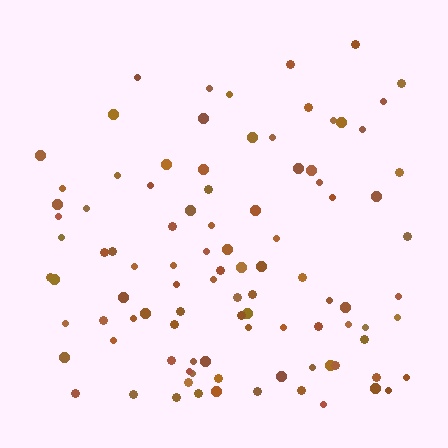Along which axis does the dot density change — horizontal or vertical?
Vertical.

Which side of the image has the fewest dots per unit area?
The top.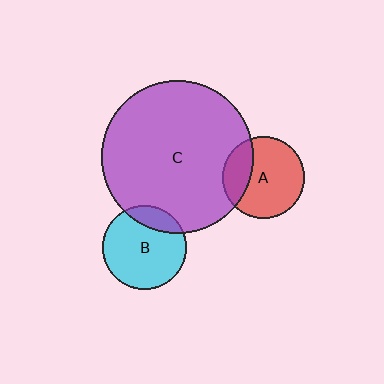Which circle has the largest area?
Circle C (purple).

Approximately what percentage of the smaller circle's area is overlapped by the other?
Approximately 15%.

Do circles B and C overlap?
Yes.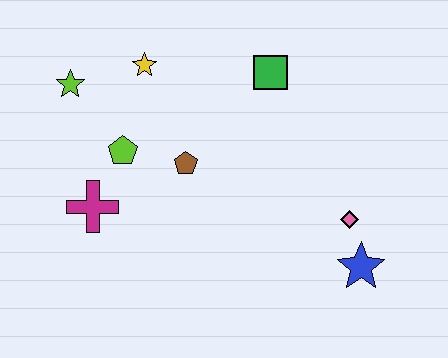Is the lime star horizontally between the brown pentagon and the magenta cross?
No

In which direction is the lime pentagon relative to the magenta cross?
The lime pentagon is above the magenta cross.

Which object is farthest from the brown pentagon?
The blue star is farthest from the brown pentagon.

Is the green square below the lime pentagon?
No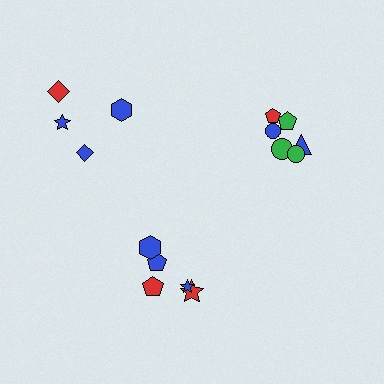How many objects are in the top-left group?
There are 4 objects.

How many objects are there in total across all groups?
There are 15 objects.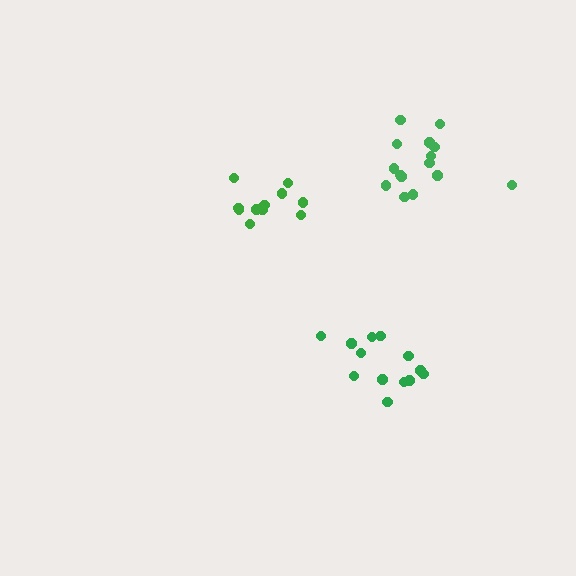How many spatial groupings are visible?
There are 3 spatial groupings.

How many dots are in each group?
Group 1: 11 dots, Group 2: 15 dots, Group 3: 13 dots (39 total).